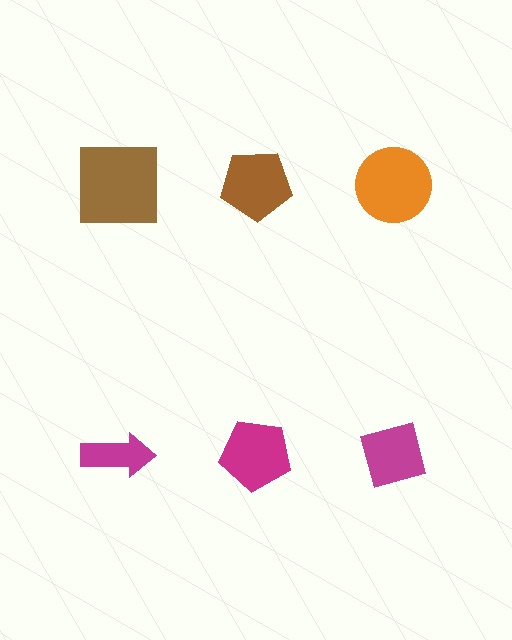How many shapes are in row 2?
3 shapes.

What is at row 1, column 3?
An orange circle.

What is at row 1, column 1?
A brown square.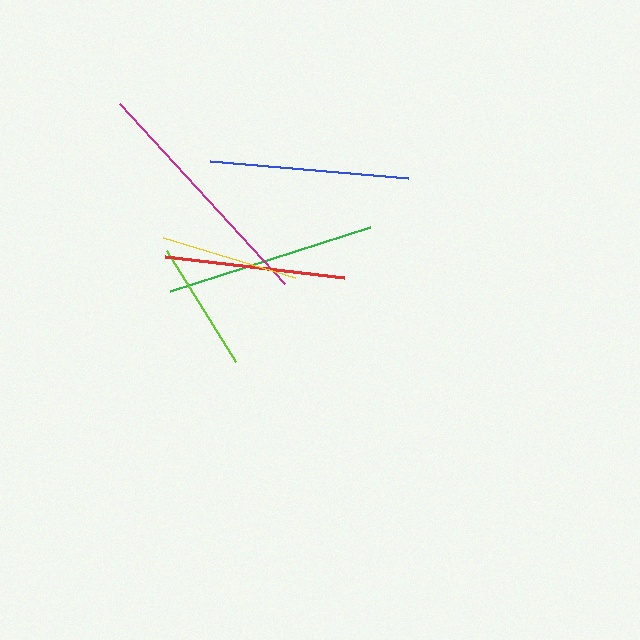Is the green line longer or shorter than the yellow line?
The green line is longer than the yellow line.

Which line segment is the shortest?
The lime line is the shortest at approximately 131 pixels.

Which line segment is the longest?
The magenta line is the longest at approximately 244 pixels.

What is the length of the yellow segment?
The yellow segment is approximately 138 pixels long.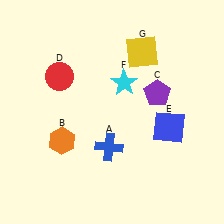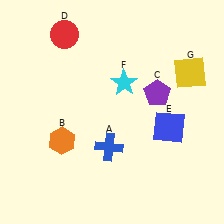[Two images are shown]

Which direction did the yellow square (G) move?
The yellow square (G) moved right.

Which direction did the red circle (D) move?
The red circle (D) moved up.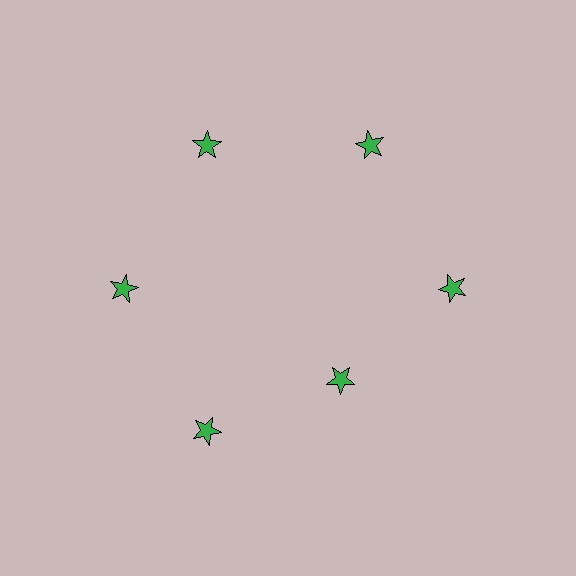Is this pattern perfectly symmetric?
No. The 6 green stars are arranged in a ring, but one element near the 5 o'clock position is pulled inward toward the center, breaking the 6-fold rotational symmetry.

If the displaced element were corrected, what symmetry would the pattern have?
It would have 6-fold rotational symmetry — the pattern would map onto itself every 60 degrees.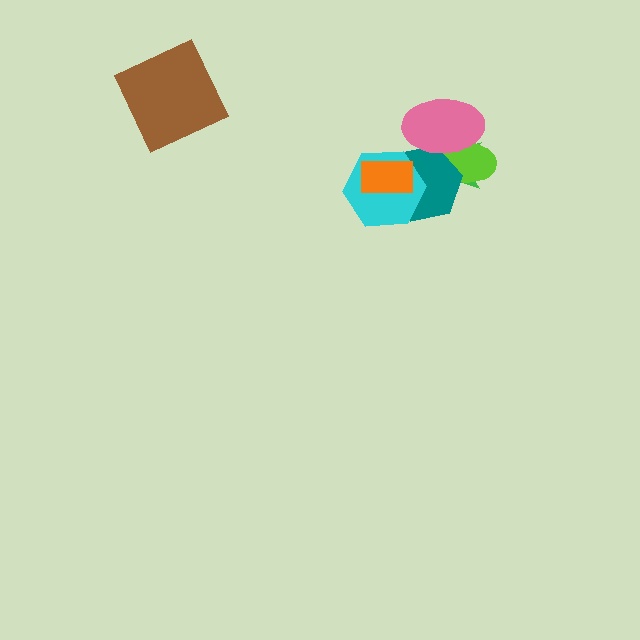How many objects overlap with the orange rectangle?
2 objects overlap with the orange rectangle.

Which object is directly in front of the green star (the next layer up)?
The lime ellipse is directly in front of the green star.